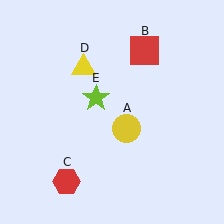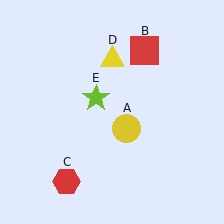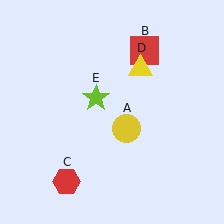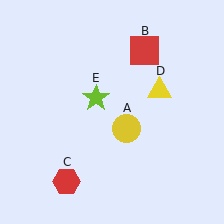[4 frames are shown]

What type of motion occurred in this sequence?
The yellow triangle (object D) rotated clockwise around the center of the scene.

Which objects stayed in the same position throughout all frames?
Yellow circle (object A) and red square (object B) and red hexagon (object C) and lime star (object E) remained stationary.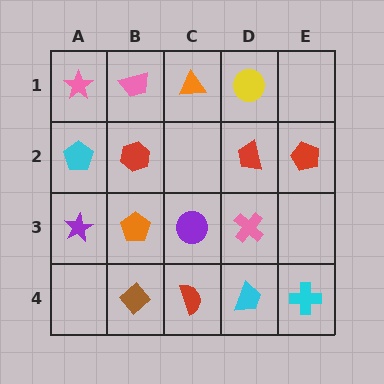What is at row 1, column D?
A yellow circle.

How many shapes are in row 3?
4 shapes.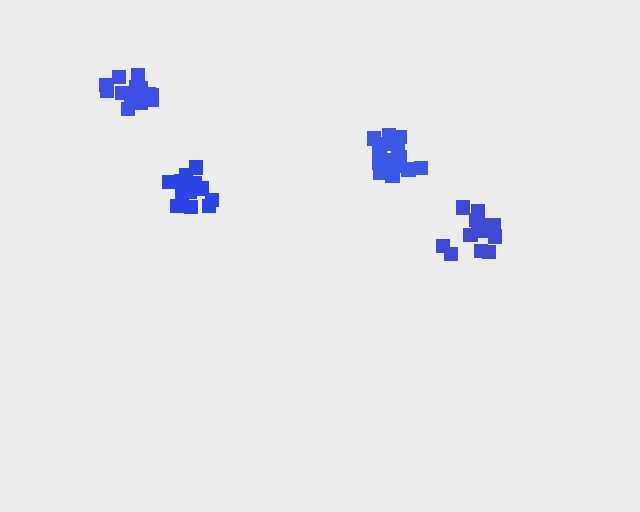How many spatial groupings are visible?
There are 4 spatial groupings.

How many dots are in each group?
Group 1: 15 dots, Group 2: 15 dots, Group 3: 19 dots, Group 4: 15 dots (64 total).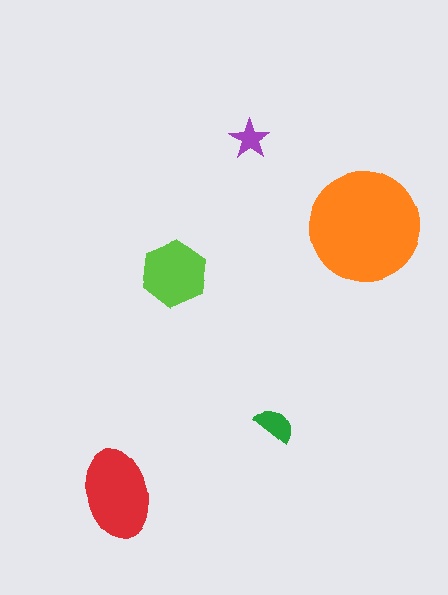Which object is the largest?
The orange circle.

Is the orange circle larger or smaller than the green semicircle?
Larger.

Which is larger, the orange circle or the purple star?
The orange circle.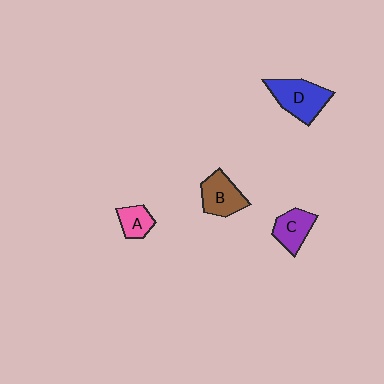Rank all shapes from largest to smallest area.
From largest to smallest: D (blue), B (brown), C (purple), A (pink).